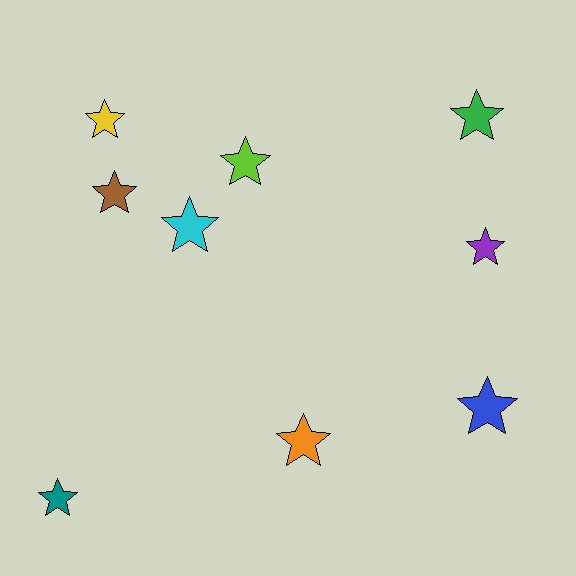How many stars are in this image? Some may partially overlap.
There are 9 stars.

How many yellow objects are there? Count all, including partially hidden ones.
There is 1 yellow object.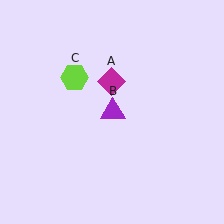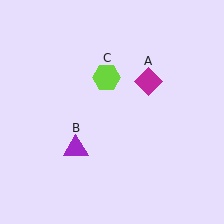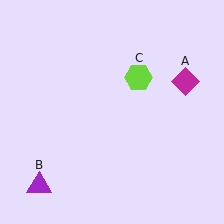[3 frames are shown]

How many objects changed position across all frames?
3 objects changed position: magenta diamond (object A), purple triangle (object B), lime hexagon (object C).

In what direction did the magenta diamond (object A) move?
The magenta diamond (object A) moved right.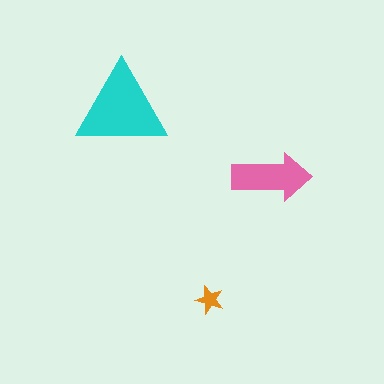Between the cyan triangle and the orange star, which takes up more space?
The cyan triangle.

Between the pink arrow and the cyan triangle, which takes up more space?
The cyan triangle.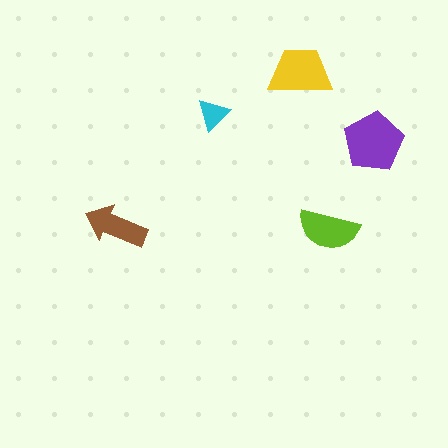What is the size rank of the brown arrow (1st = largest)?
4th.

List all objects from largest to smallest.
The purple pentagon, the yellow trapezoid, the lime semicircle, the brown arrow, the cyan triangle.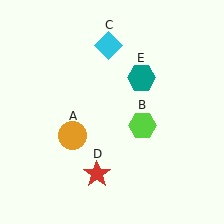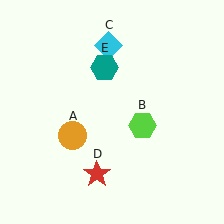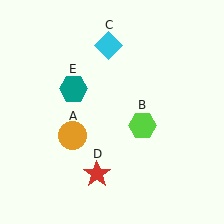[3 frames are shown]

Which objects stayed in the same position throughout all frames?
Orange circle (object A) and lime hexagon (object B) and cyan diamond (object C) and red star (object D) remained stationary.